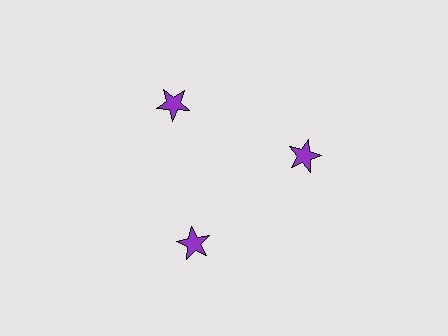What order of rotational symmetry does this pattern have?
This pattern has 3-fold rotational symmetry.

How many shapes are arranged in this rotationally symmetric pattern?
There are 3 shapes, arranged in 3 groups of 1.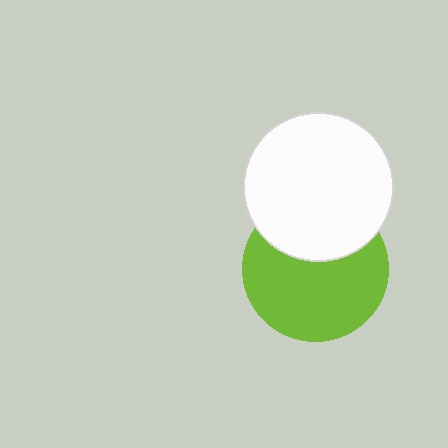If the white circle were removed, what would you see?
You would see the complete lime circle.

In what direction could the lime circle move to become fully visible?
The lime circle could move down. That would shift it out from behind the white circle entirely.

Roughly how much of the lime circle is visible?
Most of it is visible (roughly 66%).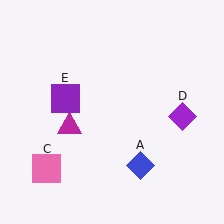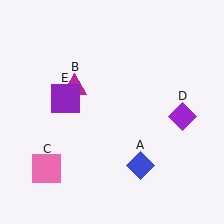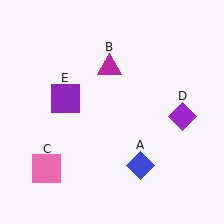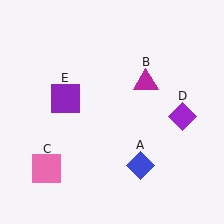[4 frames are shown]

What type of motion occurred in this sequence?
The magenta triangle (object B) rotated clockwise around the center of the scene.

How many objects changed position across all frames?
1 object changed position: magenta triangle (object B).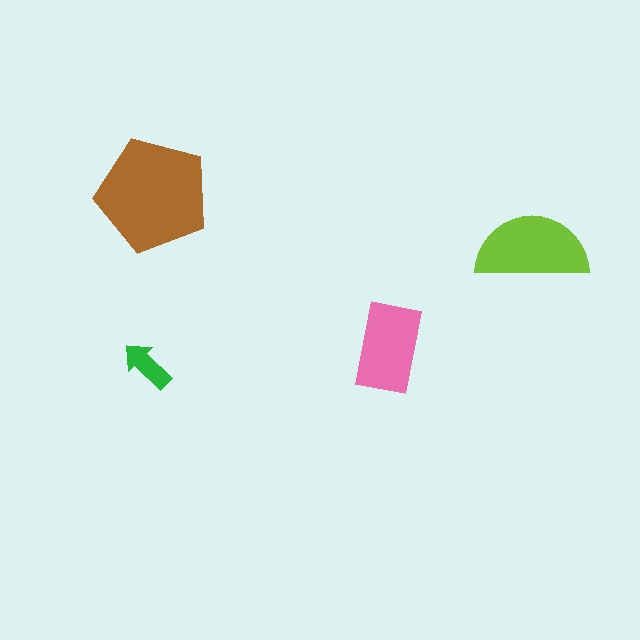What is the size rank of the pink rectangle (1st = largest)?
3rd.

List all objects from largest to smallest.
The brown pentagon, the lime semicircle, the pink rectangle, the green arrow.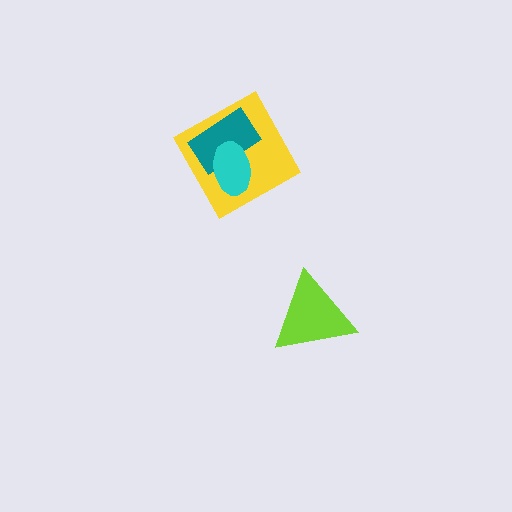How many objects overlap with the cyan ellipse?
2 objects overlap with the cyan ellipse.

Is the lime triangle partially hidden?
No, no other shape covers it.